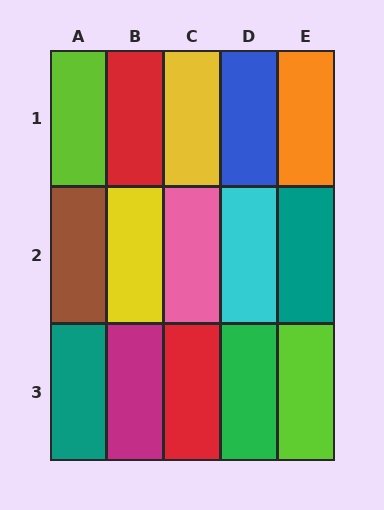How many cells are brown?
1 cell is brown.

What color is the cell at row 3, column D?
Green.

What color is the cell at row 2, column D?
Cyan.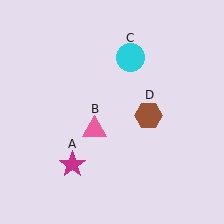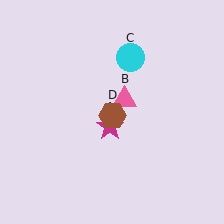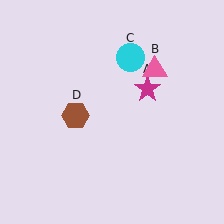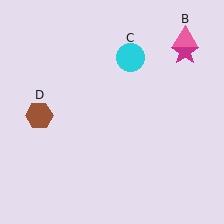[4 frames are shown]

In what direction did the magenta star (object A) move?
The magenta star (object A) moved up and to the right.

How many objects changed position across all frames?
3 objects changed position: magenta star (object A), pink triangle (object B), brown hexagon (object D).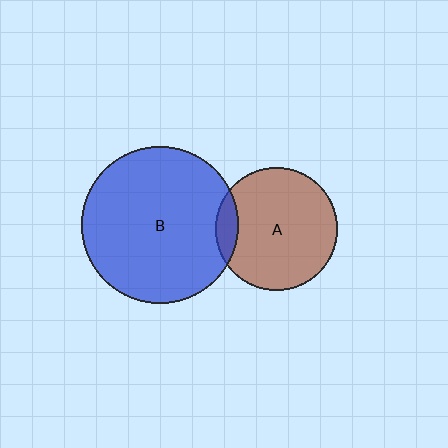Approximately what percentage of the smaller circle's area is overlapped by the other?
Approximately 10%.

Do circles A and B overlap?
Yes.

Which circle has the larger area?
Circle B (blue).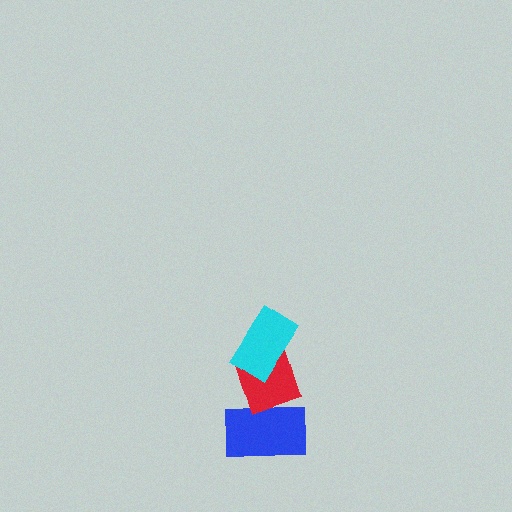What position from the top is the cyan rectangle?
The cyan rectangle is 1st from the top.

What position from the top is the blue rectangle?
The blue rectangle is 3rd from the top.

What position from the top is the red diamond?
The red diamond is 2nd from the top.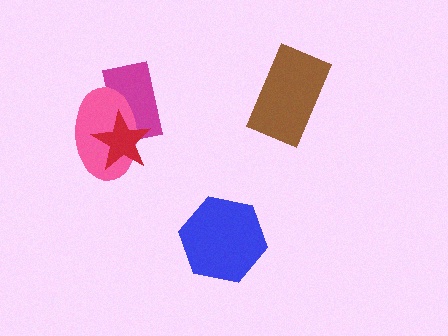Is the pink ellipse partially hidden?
Yes, it is partially covered by another shape.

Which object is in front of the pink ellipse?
The red star is in front of the pink ellipse.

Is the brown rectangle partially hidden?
No, no other shape covers it.